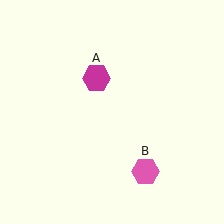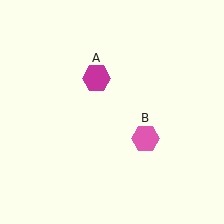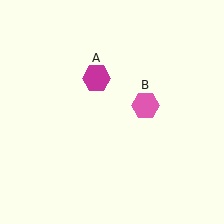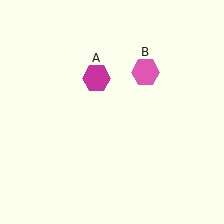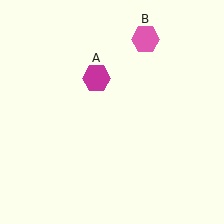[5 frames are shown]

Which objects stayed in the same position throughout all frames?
Magenta hexagon (object A) remained stationary.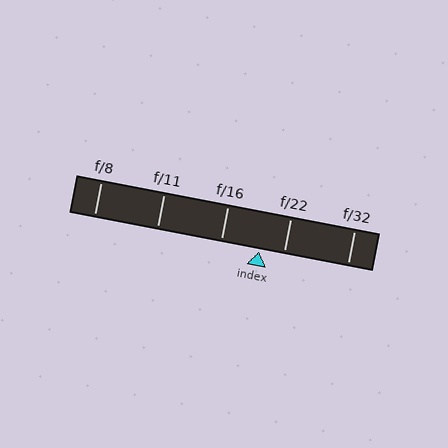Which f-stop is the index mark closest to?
The index mark is closest to f/22.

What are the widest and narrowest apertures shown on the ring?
The widest aperture shown is f/8 and the narrowest is f/32.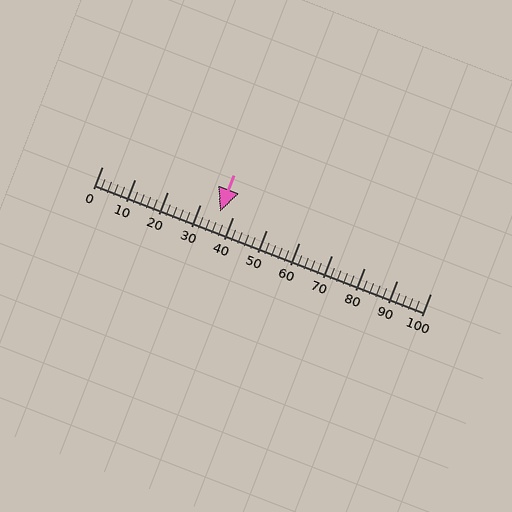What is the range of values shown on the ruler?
The ruler shows values from 0 to 100.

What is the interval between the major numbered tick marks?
The major tick marks are spaced 10 units apart.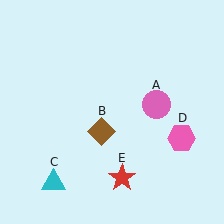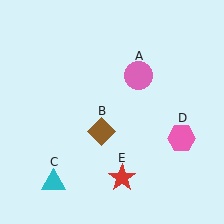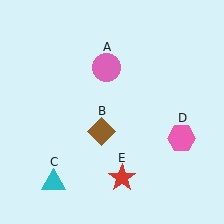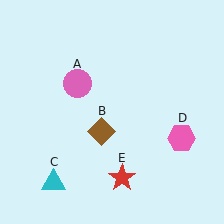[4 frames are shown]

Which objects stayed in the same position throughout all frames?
Brown diamond (object B) and cyan triangle (object C) and pink hexagon (object D) and red star (object E) remained stationary.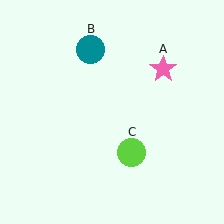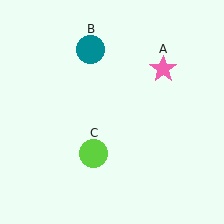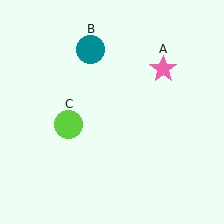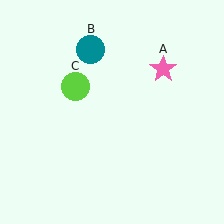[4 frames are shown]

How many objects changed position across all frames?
1 object changed position: lime circle (object C).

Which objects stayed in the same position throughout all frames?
Pink star (object A) and teal circle (object B) remained stationary.